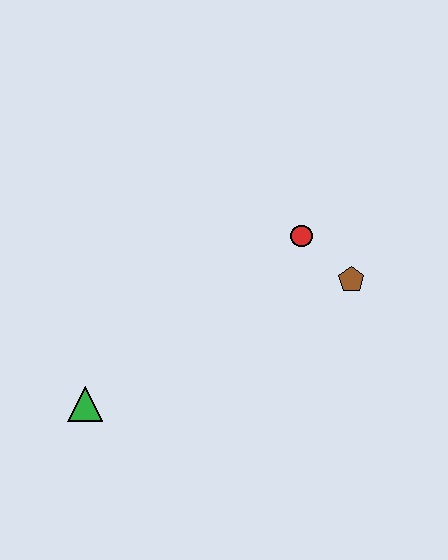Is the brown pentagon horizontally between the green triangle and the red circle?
No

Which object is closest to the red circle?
The brown pentagon is closest to the red circle.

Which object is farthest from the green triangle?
The brown pentagon is farthest from the green triangle.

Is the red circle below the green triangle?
No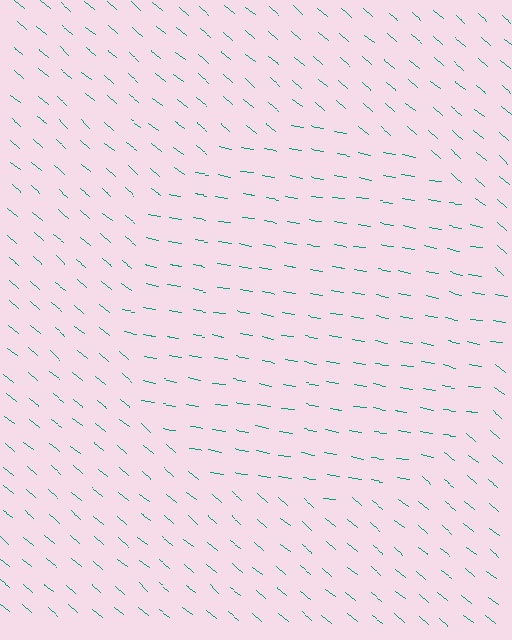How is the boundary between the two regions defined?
The boundary is defined purely by a change in line orientation (approximately 30 degrees difference). All lines are the same color and thickness.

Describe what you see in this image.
The image is filled with small teal line segments. A circle region in the image has lines oriented differently from the surrounding lines, creating a visible texture boundary.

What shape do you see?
I see a circle.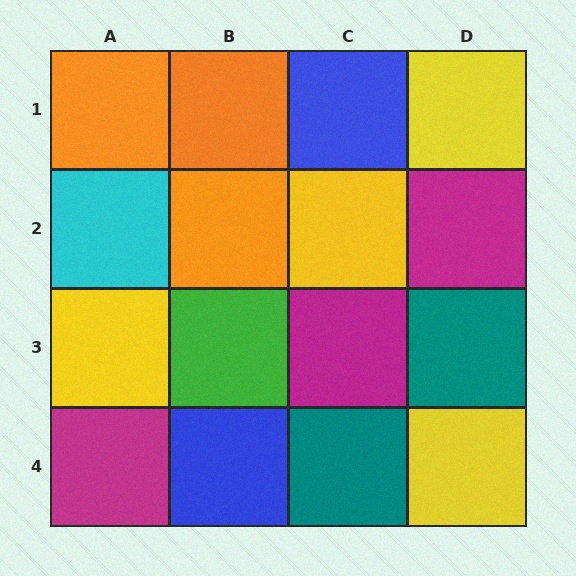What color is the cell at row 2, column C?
Yellow.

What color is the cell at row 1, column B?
Orange.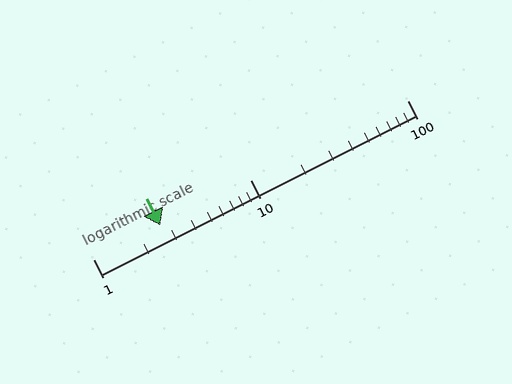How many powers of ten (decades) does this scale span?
The scale spans 2 decades, from 1 to 100.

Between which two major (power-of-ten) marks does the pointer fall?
The pointer is between 1 and 10.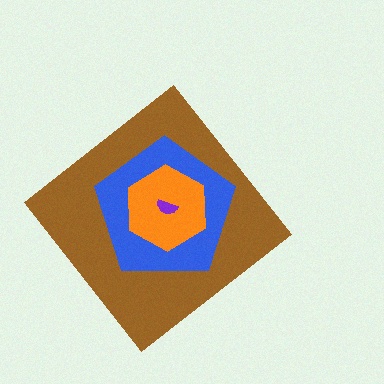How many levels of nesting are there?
4.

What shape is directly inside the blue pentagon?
The orange hexagon.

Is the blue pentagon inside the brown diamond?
Yes.